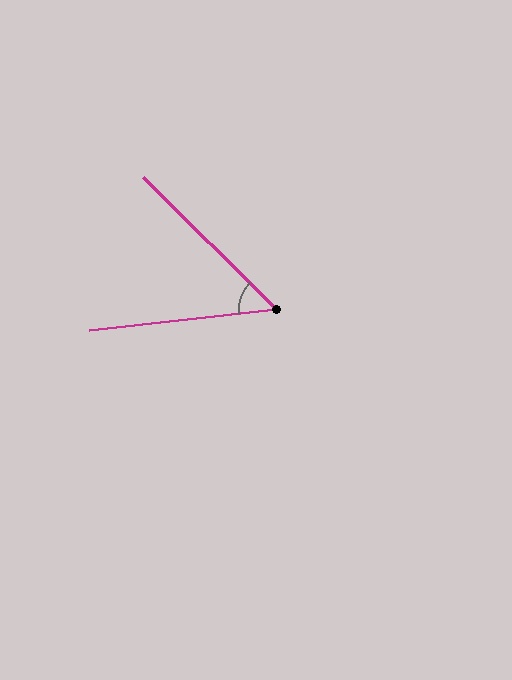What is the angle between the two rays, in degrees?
Approximately 51 degrees.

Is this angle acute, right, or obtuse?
It is acute.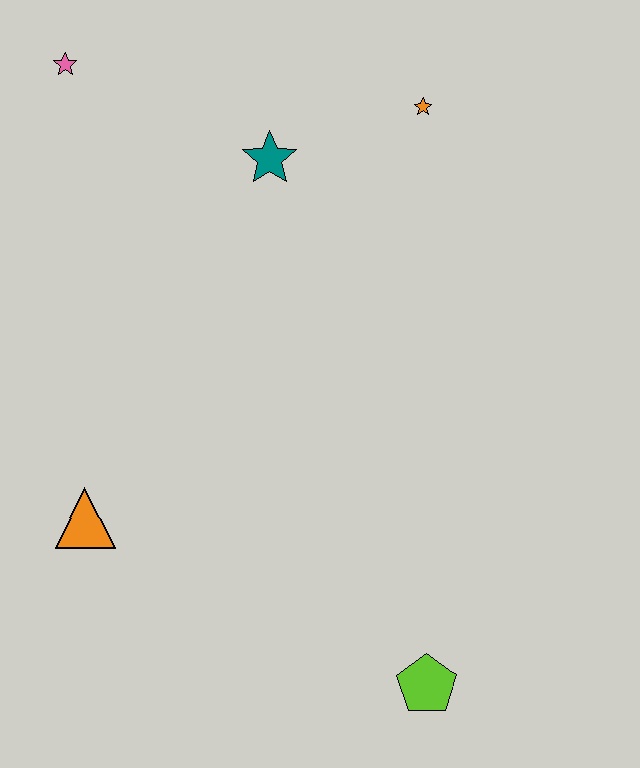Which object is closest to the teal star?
The orange star is closest to the teal star.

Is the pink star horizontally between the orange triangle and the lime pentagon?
No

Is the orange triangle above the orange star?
No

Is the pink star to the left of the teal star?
Yes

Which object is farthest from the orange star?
The lime pentagon is farthest from the orange star.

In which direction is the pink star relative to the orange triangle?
The pink star is above the orange triangle.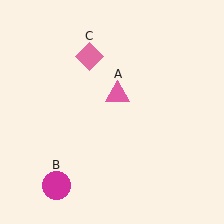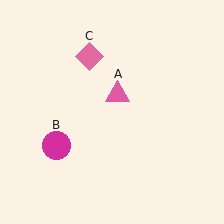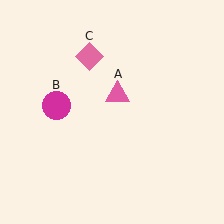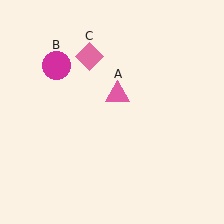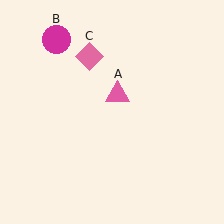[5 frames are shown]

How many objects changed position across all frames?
1 object changed position: magenta circle (object B).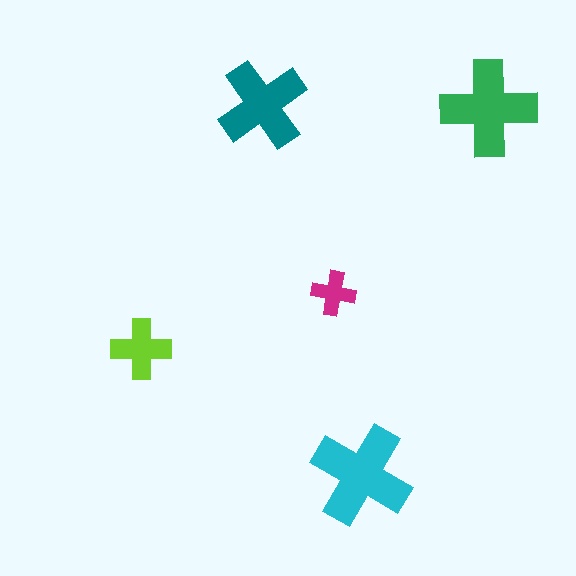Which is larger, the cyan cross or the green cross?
The cyan one.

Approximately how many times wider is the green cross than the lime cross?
About 1.5 times wider.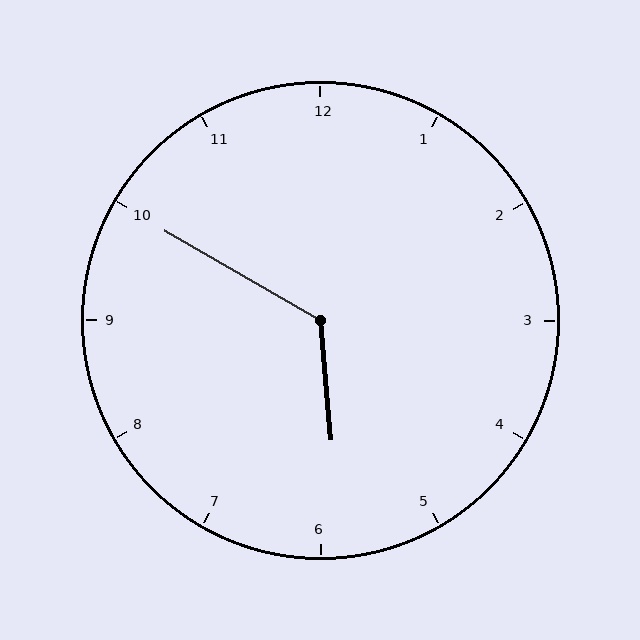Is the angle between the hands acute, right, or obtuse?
It is obtuse.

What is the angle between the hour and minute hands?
Approximately 125 degrees.